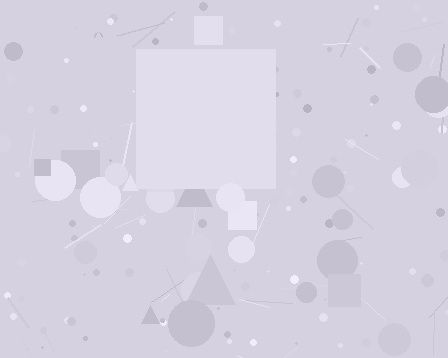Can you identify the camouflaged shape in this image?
The camouflaged shape is a square.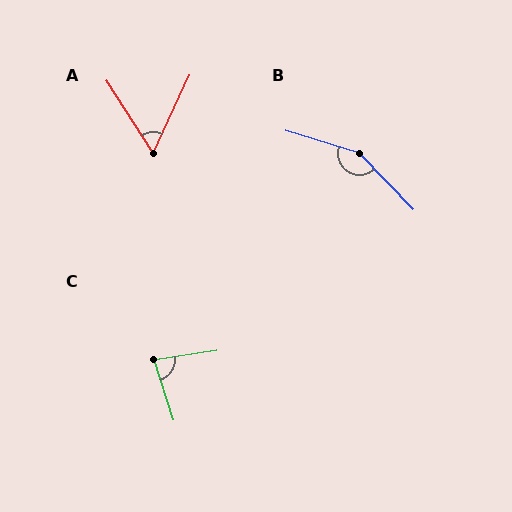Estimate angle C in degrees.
Approximately 81 degrees.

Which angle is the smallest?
A, at approximately 58 degrees.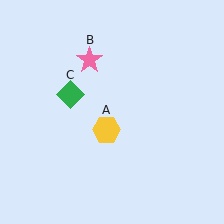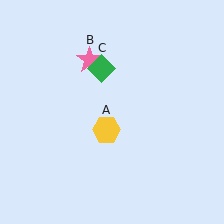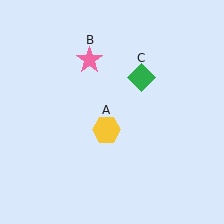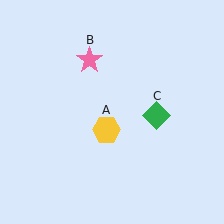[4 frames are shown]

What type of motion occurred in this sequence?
The green diamond (object C) rotated clockwise around the center of the scene.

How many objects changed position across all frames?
1 object changed position: green diamond (object C).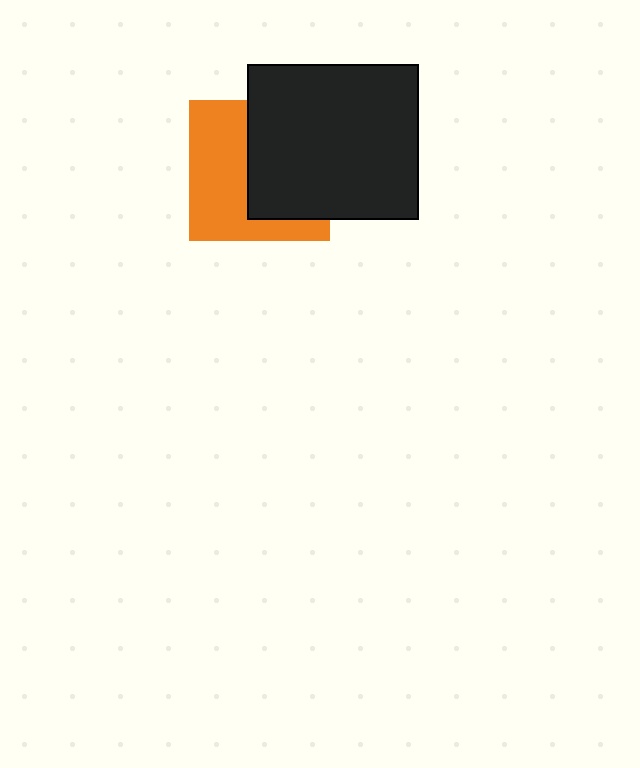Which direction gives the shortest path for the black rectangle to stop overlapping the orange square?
Moving right gives the shortest separation.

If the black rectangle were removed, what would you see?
You would see the complete orange square.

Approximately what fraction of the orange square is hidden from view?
Roughly 49% of the orange square is hidden behind the black rectangle.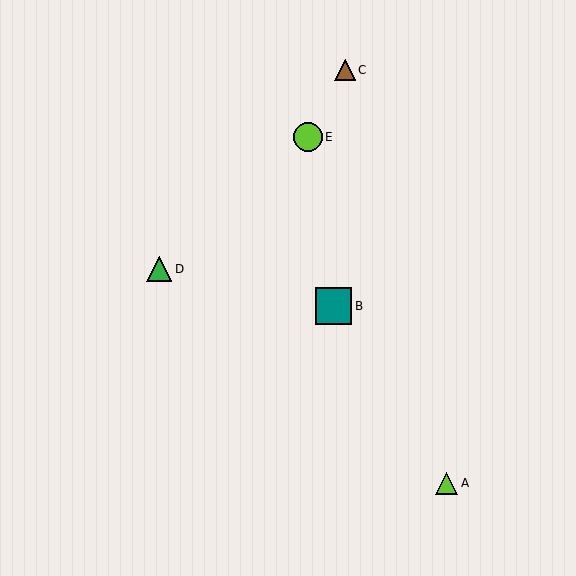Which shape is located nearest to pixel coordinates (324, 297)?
The teal square (labeled B) at (334, 306) is nearest to that location.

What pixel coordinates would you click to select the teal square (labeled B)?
Click at (334, 306) to select the teal square B.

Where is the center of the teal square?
The center of the teal square is at (334, 306).